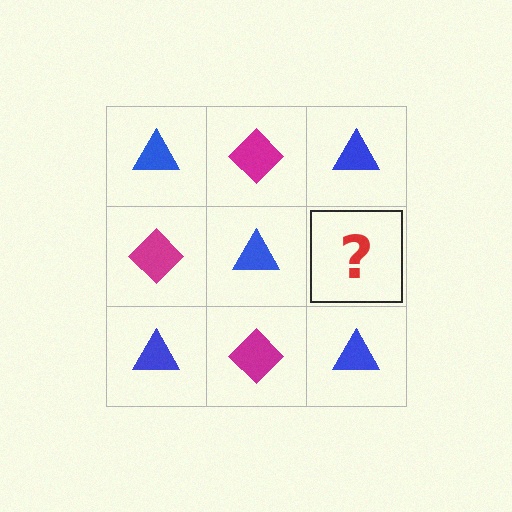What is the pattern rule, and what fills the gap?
The rule is that it alternates blue triangle and magenta diamond in a checkerboard pattern. The gap should be filled with a magenta diamond.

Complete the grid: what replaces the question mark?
The question mark should be replaced with a magenta diamond.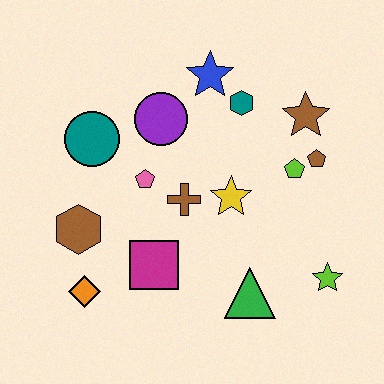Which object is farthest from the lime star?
The teal circle is farthest from the lime star.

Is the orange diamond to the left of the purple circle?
Yes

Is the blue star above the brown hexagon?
Yes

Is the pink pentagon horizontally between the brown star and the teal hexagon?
No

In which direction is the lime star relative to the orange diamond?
The lime star is to the right of the orange diamond.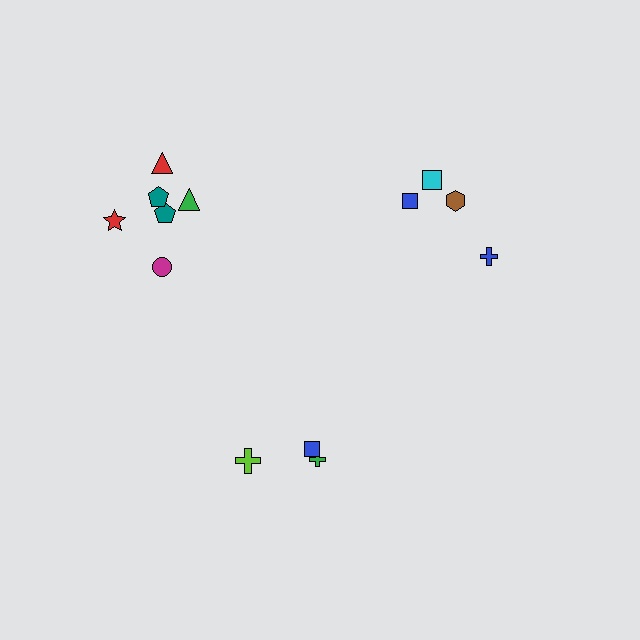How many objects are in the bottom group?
There are 3 objects.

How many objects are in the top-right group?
There are 4 objects.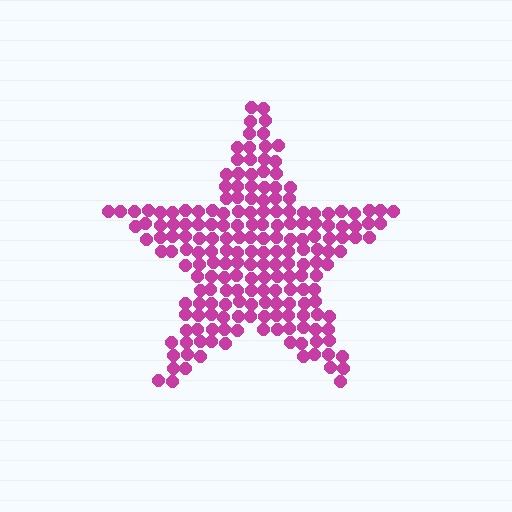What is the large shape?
The large shape is a star.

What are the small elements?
The small elements are circles.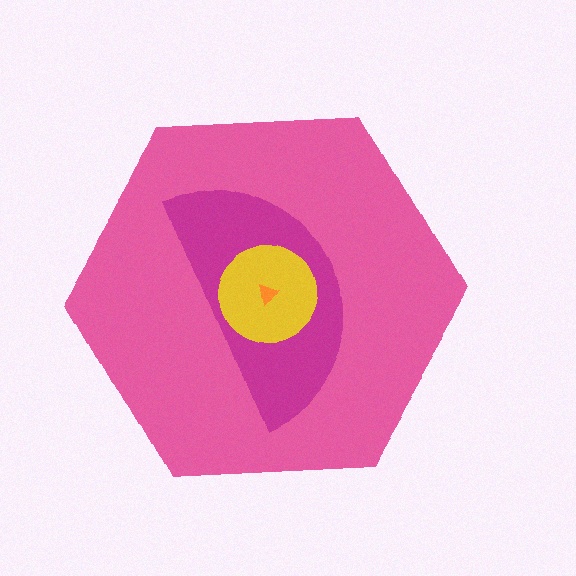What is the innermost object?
The orange triangle.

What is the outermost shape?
The pink hexagon.